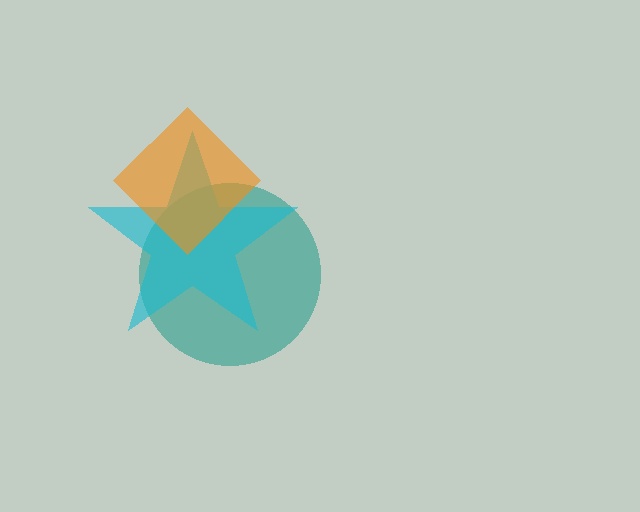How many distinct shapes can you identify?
There are 3 distinct shapes: a teal circle, a cyan star, an orange diamond.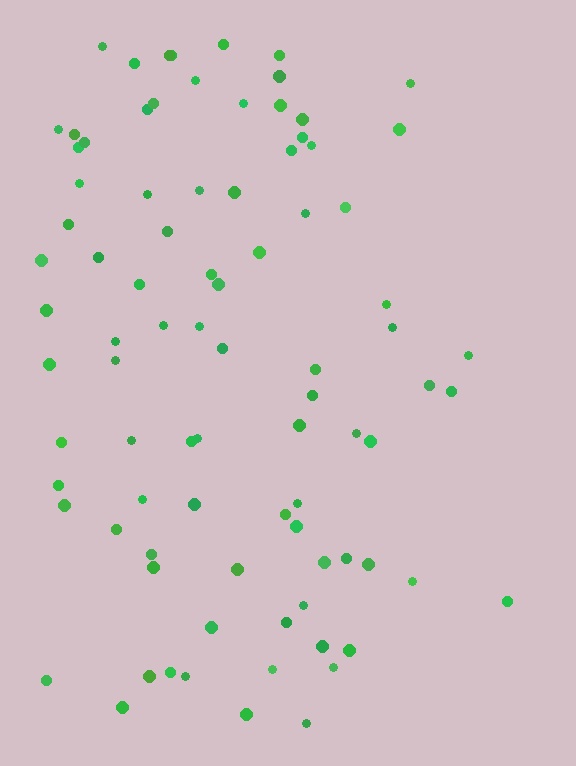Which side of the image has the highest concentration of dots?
The left.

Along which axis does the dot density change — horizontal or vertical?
Horizontal.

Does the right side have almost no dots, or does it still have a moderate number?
Still a moderate number, just noticeably fewer than the left.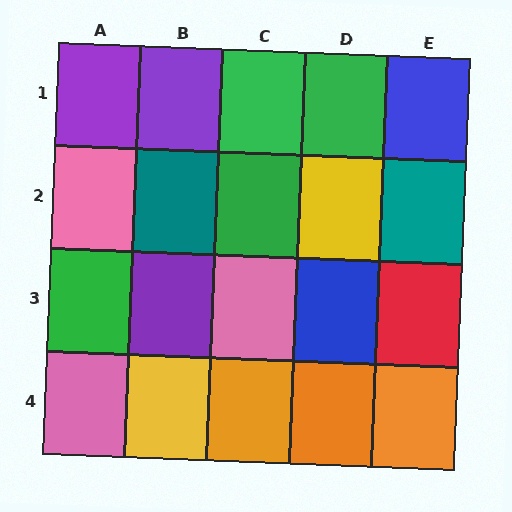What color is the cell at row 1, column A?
Purple.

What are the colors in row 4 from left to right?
Pink, yellow, orange, orange, orange.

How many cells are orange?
3 cells are orange.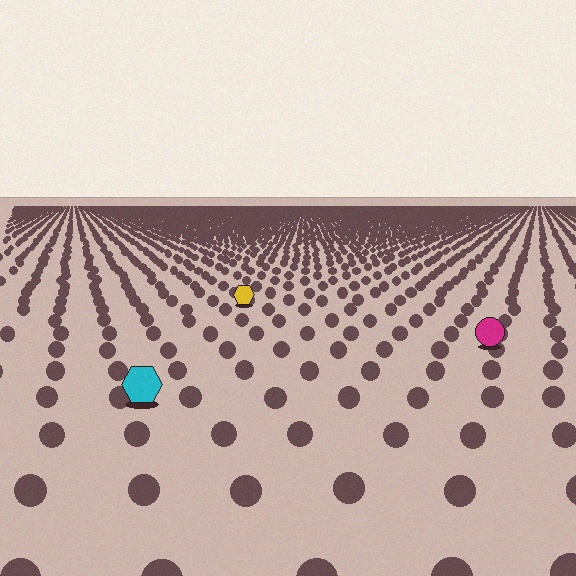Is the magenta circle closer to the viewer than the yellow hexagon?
Yes. The magenta circle is closer — you can tell from the texture gradient: the ground texture is coarser near it.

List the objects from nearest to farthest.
From nearest to farthest: the cyan hexagon, the magenta circle, the yellow hexagon.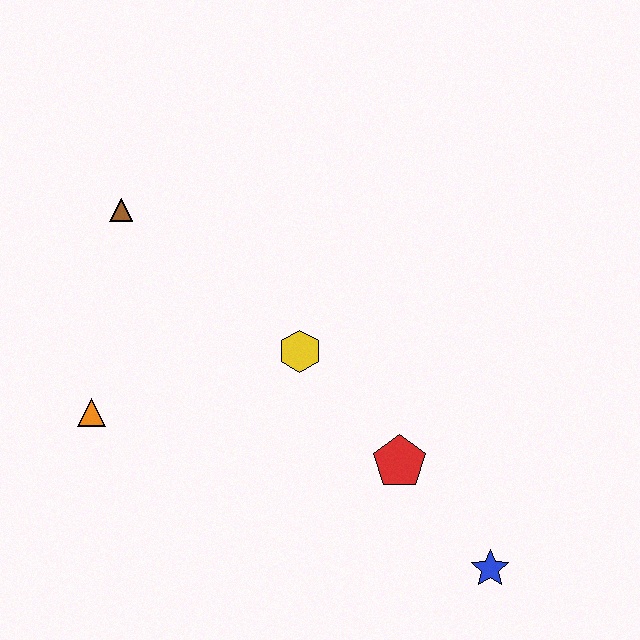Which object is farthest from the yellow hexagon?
The blue star is farthest from the yellow hexagon.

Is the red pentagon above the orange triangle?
No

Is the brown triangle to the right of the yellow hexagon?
No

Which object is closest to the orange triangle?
The brown triangle is closest to the orange triangle.